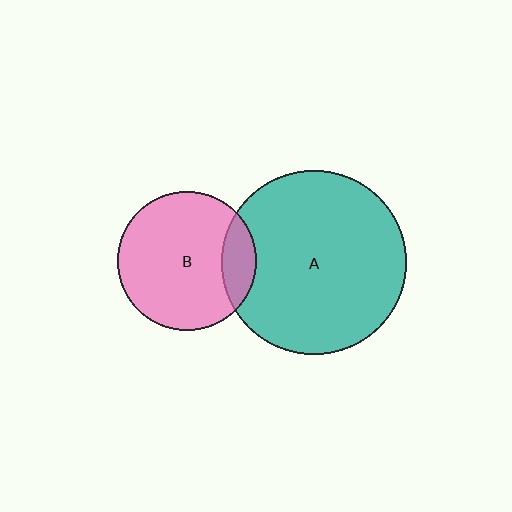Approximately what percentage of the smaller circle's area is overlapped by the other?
Approximately 15%.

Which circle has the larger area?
Circle A (teal).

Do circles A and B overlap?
Yes.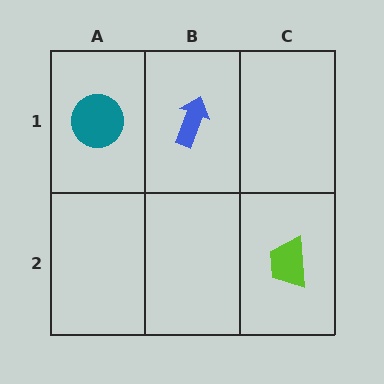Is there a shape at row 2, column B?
No, that cell is empty.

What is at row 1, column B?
A blue arrow.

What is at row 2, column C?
A lime trapezoid.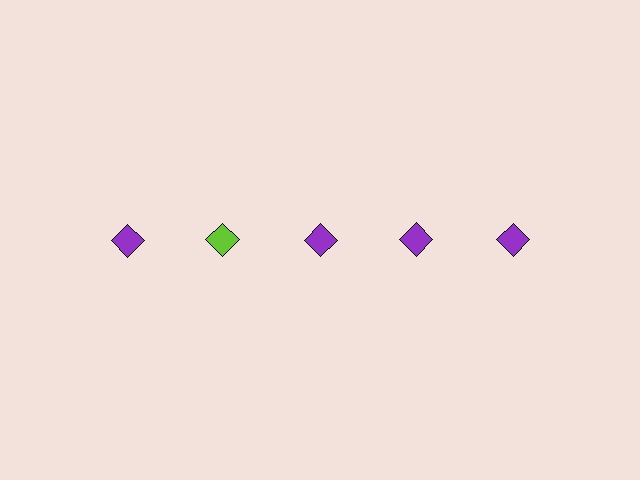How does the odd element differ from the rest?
It has a different color: lime instead of purple.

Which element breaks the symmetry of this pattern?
The lime diamond in the top row, second from left column breaks the symmetry. All other shapes are purple diamonds.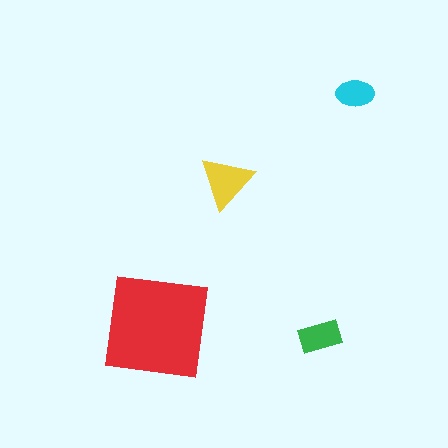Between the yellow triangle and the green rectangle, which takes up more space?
The yellow triangle.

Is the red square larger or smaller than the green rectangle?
Larger.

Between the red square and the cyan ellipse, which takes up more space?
The red square.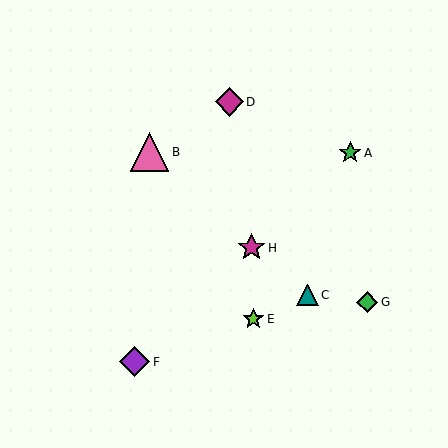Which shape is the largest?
The pink triangle (labeled B) is the largest.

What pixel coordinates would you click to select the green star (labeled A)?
Click at (350, 153) to select the green star A.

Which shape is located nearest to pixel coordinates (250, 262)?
The magenta star (labeled H) at (251, 248) is nearest to that location.